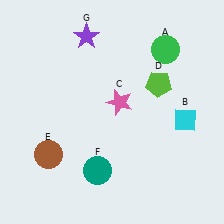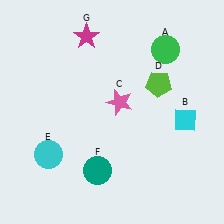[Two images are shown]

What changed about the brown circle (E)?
In Image 1, E is brown. In Image 2, it changed to cyan.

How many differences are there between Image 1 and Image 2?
There are 2 differences between the two images.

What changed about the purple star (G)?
In Image 1, G is purple. In Image 2, it changed to magenta.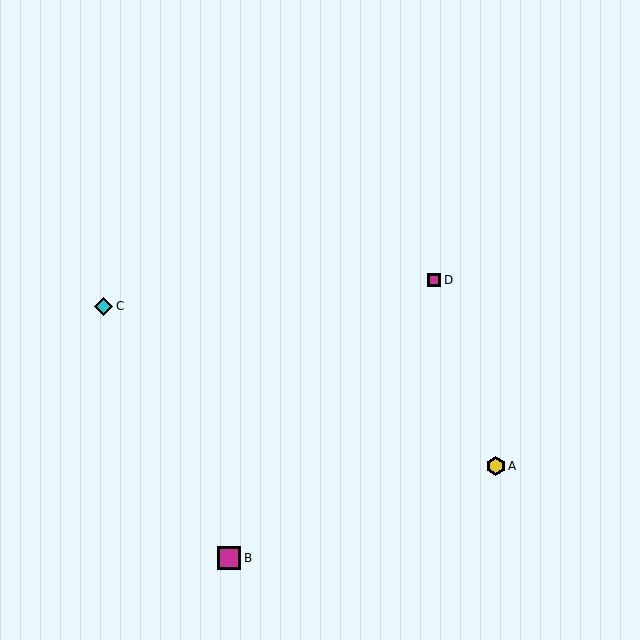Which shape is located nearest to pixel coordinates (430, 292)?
The magenta square (labeled D) at (434, 280) is nearest to that location.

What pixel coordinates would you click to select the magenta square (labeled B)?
Click at (229, 558) to select the magenta square B.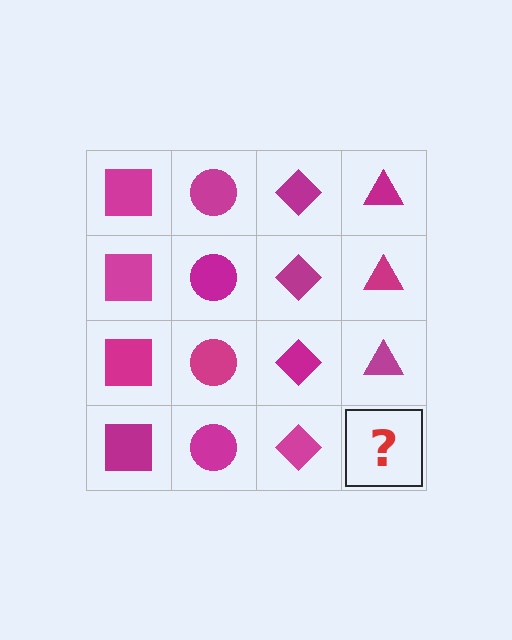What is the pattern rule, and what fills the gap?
The rule is that each column has a consistent shape. The gap should be filled with a magenta triangle.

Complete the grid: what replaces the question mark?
The question mark should be replaced with a magenta triangle.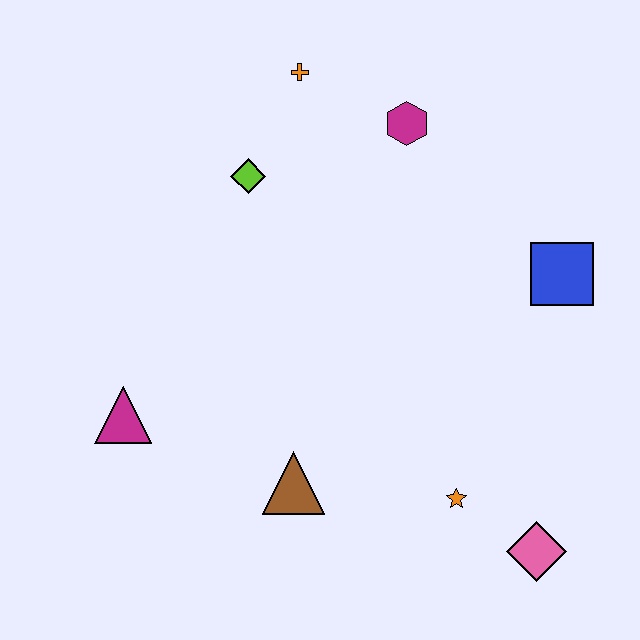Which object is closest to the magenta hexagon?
The orange cross is closest to the magenta hexagon.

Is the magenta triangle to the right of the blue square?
No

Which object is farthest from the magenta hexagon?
The pink diamond is farthest from the magenta hexagon.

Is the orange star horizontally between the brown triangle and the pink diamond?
Yes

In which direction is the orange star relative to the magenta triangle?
The orange star is to the right of the magenta triangle.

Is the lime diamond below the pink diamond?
No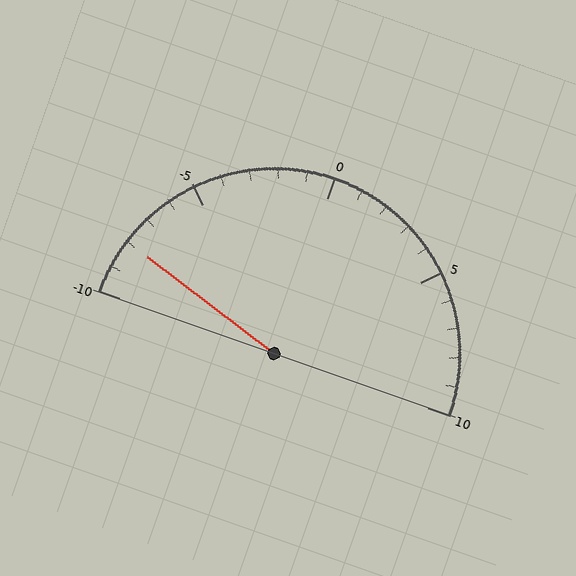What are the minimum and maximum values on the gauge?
The gauge ranges from -10 to 10.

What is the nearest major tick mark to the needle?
The nearest major tick mark is -10.